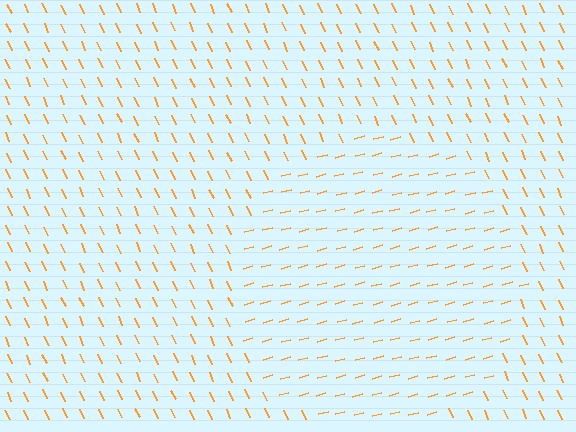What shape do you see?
I see a circle.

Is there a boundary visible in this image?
Yes, there is a texture boundary formed by a change in line orientation.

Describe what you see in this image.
The image is filled with small orange line segments. A circle region in the image has lines oriented differently from the surrounding lines, creating a visible texture boundary.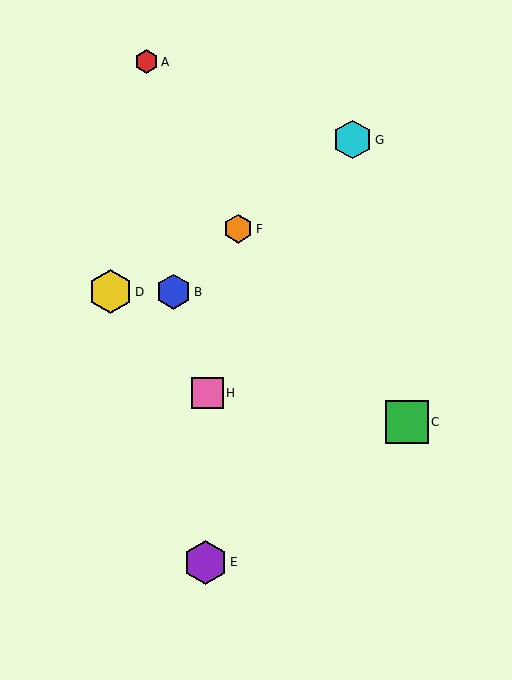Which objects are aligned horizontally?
Objects B, D are aligned horizontally.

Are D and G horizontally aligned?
No, D is at y≈292 and G is at y≈140.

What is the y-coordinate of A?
Object A is at y≈62.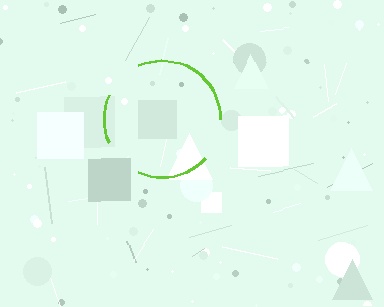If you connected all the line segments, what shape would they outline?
They would outline a circle.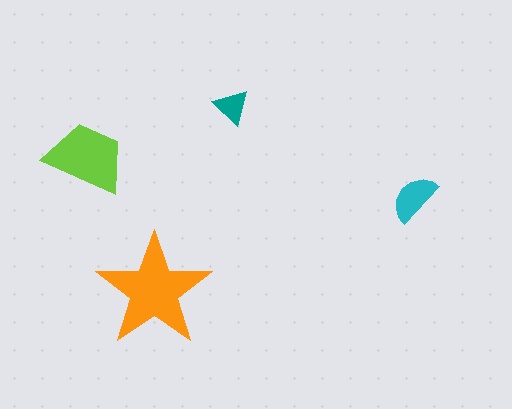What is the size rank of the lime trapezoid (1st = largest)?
2nd.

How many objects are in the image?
There are 4 objects in the image.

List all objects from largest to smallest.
The orange star, the lime trapezoid, the cyan semicircle, the teal triangle.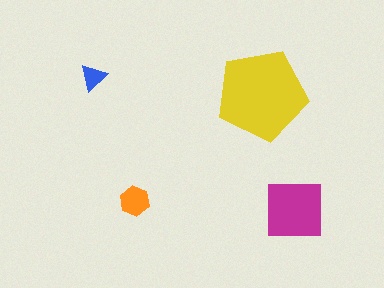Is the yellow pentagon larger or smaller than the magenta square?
Larger.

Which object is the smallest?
The blue triangle.